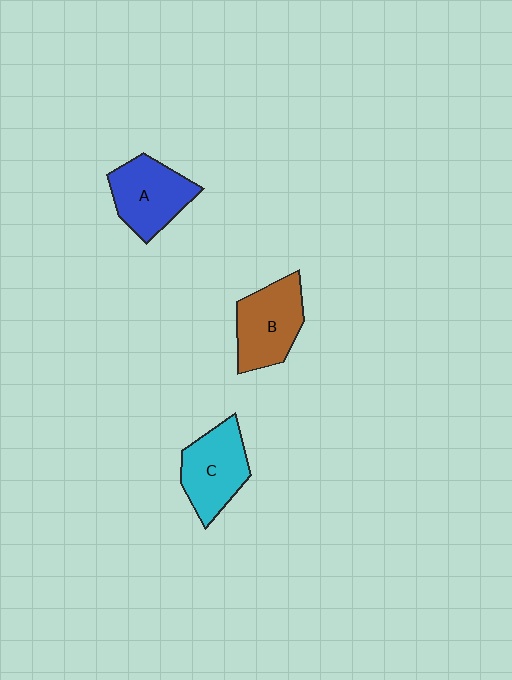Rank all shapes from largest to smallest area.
From largest to smallest: B (brown), A (blue), C (cyan).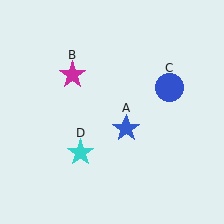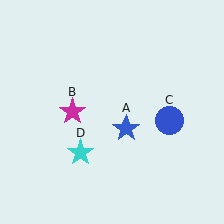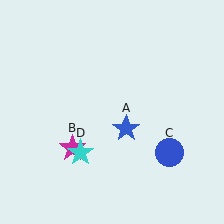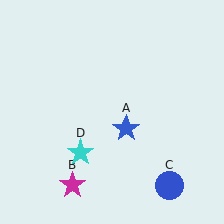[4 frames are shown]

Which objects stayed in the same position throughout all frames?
Blue star (object A) and cyan star (object D) remained stationary.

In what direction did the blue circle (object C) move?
The blue circle (object C) moved down.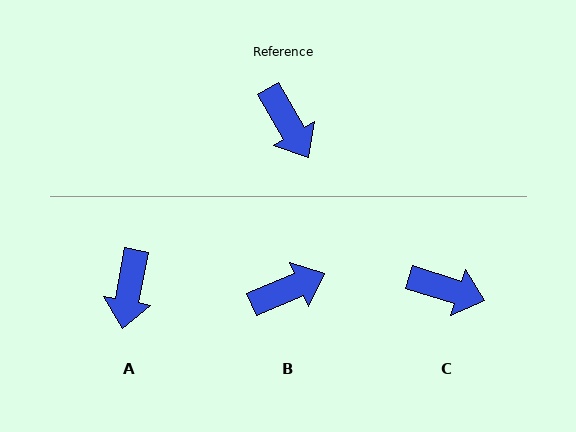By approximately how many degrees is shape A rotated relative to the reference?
Approximately 41 degrees clockwise.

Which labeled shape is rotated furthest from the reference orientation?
B, about 82 degrees away.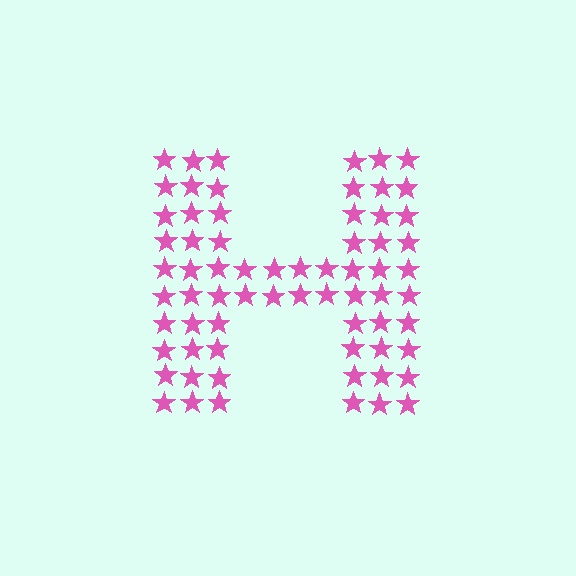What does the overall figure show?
The overall figure shows the letter H.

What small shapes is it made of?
It is made of small stars.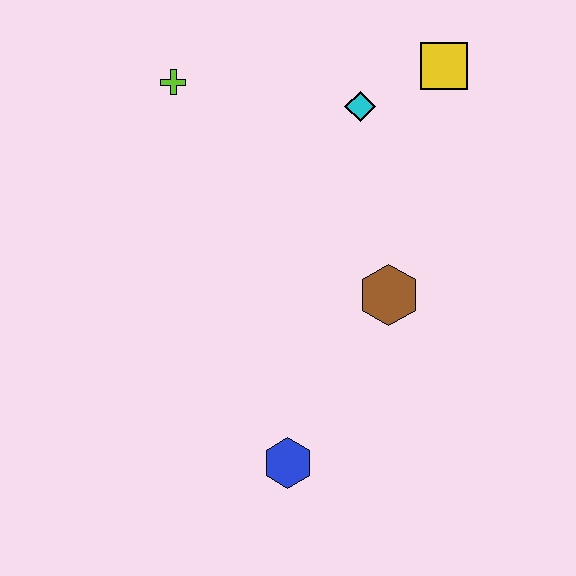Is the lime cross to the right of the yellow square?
No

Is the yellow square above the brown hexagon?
Yes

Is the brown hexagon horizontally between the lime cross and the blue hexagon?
No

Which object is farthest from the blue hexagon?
The yellow square is farthest from the blue hexagon.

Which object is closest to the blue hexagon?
The brown hexagon is closest to the blue hexagon.